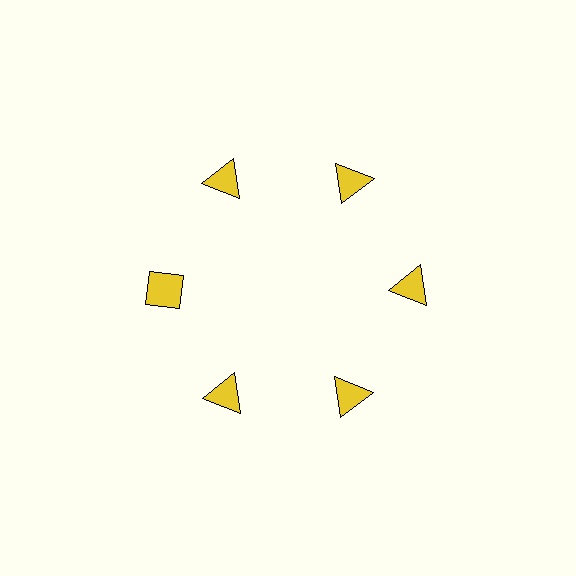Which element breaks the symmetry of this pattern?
The yellow diamond at roughly the 9 o'clock position breaks the symmetry. All other shapes are yellow triangles.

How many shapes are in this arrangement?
There are 6 shapes arranged in a ring pattern.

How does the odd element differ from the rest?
It has a different shape: diamond instead of triangle.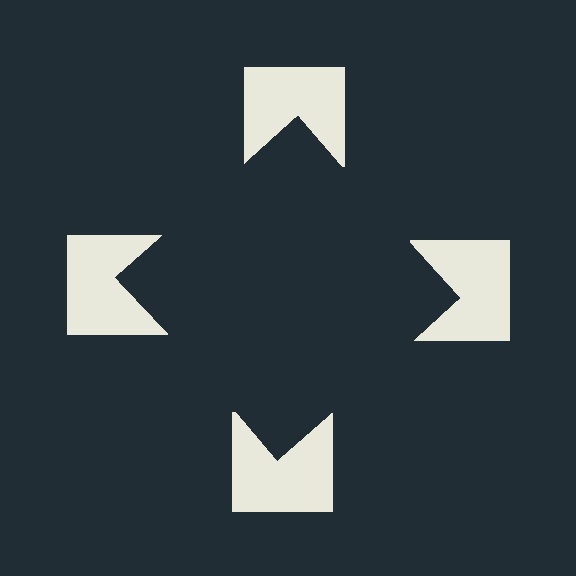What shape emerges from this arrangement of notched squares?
An illusory square — its edges are inferred from the aligned wedge cuts in the notched squares, not physically drawn.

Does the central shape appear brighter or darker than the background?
It typically appears slightly darker than the background, even though no actual brightness change is drawn.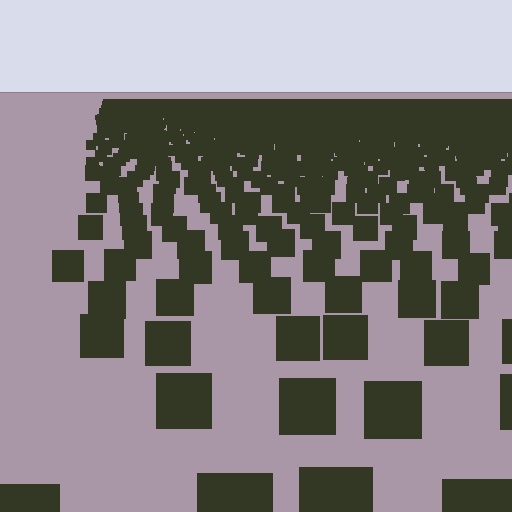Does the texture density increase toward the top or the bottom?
Density increases toward the top.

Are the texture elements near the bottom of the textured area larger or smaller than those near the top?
Larger. Near the bottom, elements are closer to the viewer and appear at a bigger on-screen size.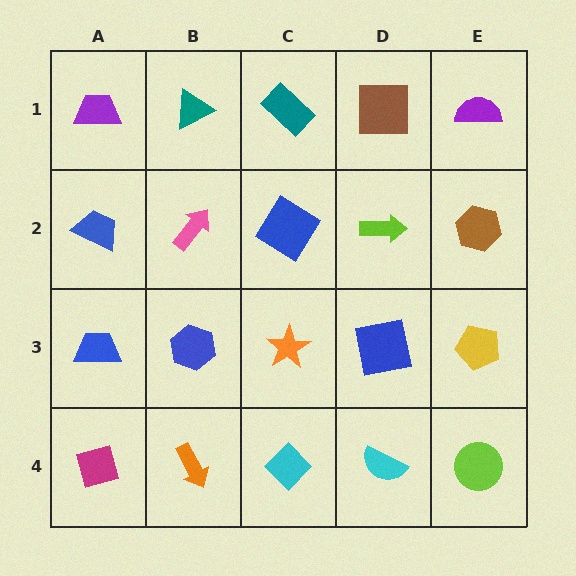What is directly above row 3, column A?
A blue trapezoid.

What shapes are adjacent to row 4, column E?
A yellow pentagon (row 3, column E), a cyan semicircle (row 4, column D).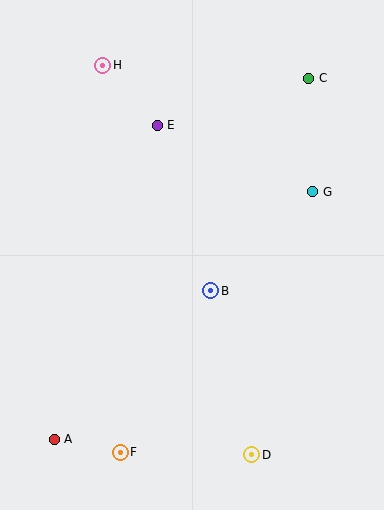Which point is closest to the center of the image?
Point B at (211, 291) is closest to the center.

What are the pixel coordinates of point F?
Point F is at (120, 452).